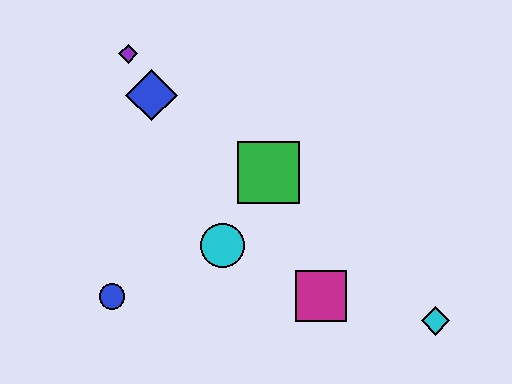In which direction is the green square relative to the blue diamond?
The green square is to the right of the blue diamond.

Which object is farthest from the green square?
The cyan diamond is farthest from the green square.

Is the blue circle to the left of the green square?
Yes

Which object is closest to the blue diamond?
The purple diamond is closest to the blue diamond.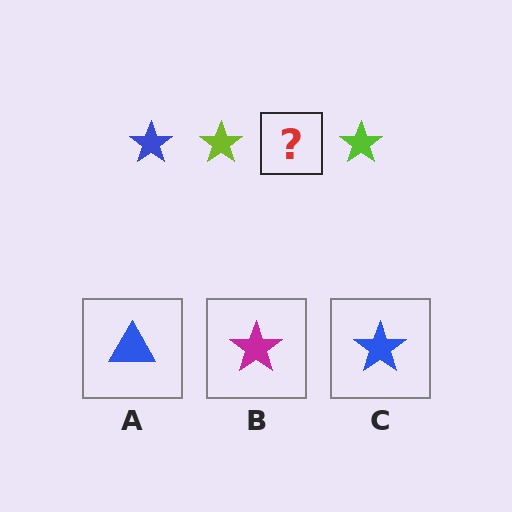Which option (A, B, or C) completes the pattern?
C.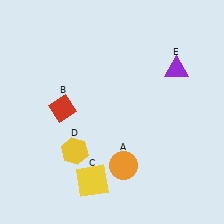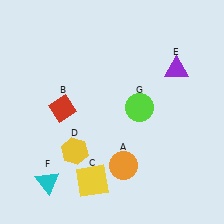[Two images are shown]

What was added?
A cyan triangle (F), a lime circle (G) were added in Image 2.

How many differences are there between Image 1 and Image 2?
There are 2 differences between the two images.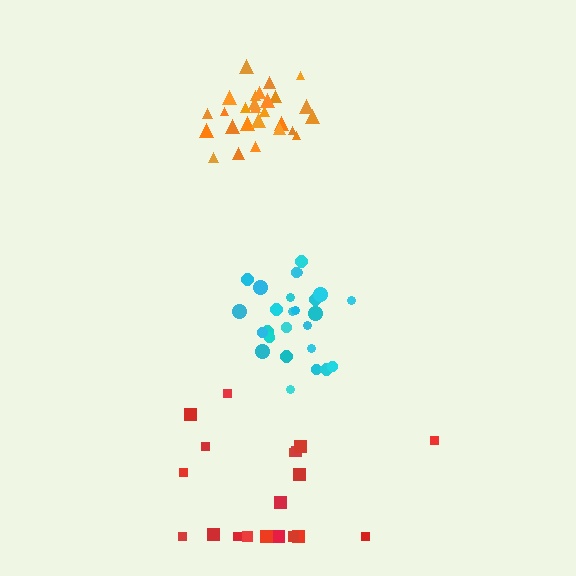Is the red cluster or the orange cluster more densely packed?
Orange.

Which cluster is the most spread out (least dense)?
Red.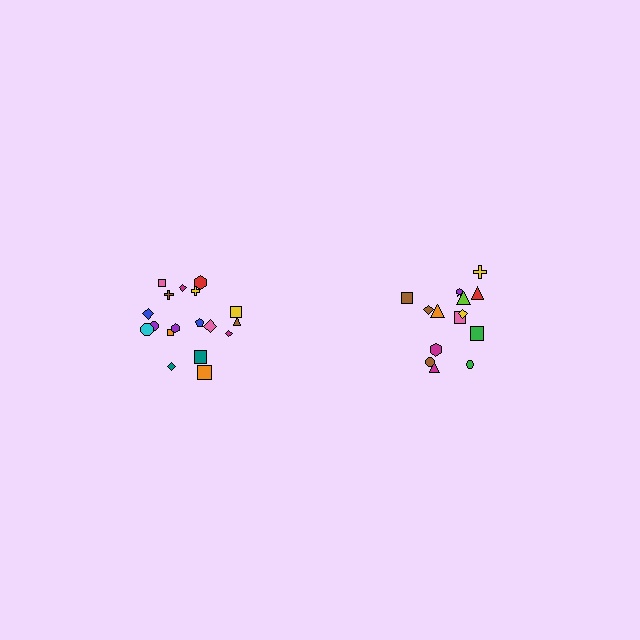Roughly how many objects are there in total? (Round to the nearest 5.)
Roughly 35 objects in total.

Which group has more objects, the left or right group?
The left group.